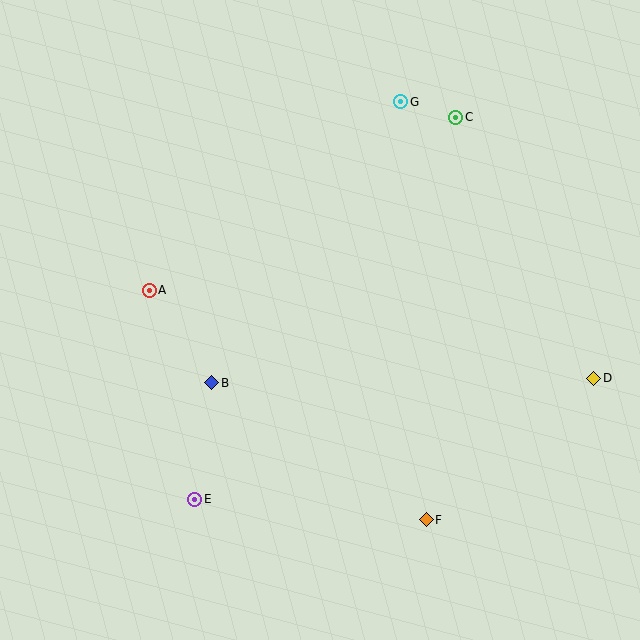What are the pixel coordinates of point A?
Point A is at (149, 290).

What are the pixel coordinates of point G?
Point G is at (401, 102).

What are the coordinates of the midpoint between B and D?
The midpoint between B and D is at (403, 380).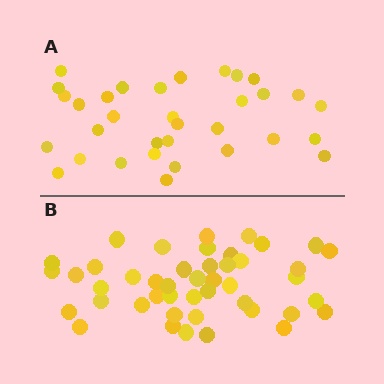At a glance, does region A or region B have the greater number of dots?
Region B (the bottom region) has more dots.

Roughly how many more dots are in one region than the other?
Region B has roughly 12 or so more dots than region A.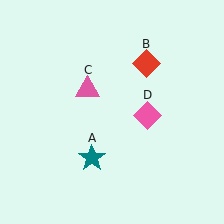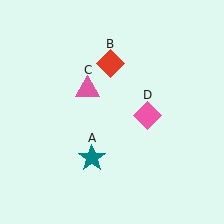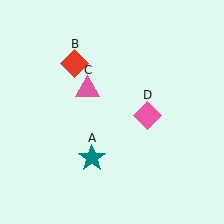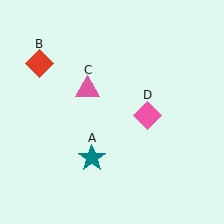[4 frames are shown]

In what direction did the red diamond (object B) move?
The red diamond (object B) moved left.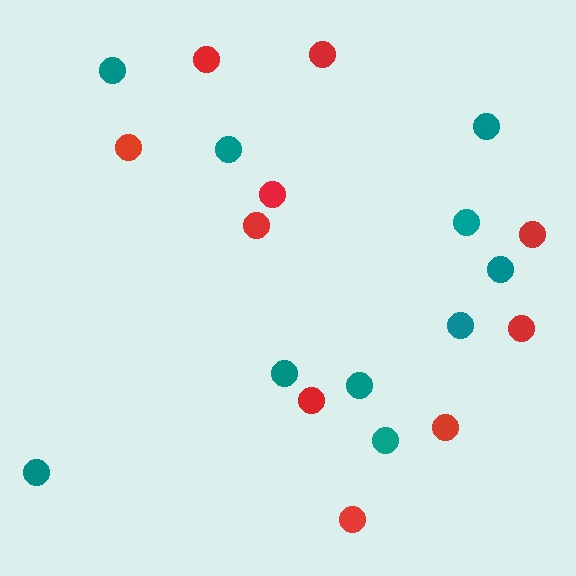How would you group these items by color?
There are 2 groups: one group of teal circles (10) and one group of red circles (10).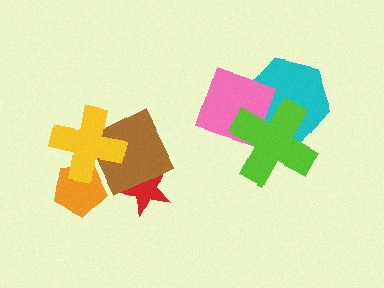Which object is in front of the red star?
The brown diamond is in front of the red star.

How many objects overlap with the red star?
1 object overlaps with the red star.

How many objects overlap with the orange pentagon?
2 objects overlap with the orange pentagon.